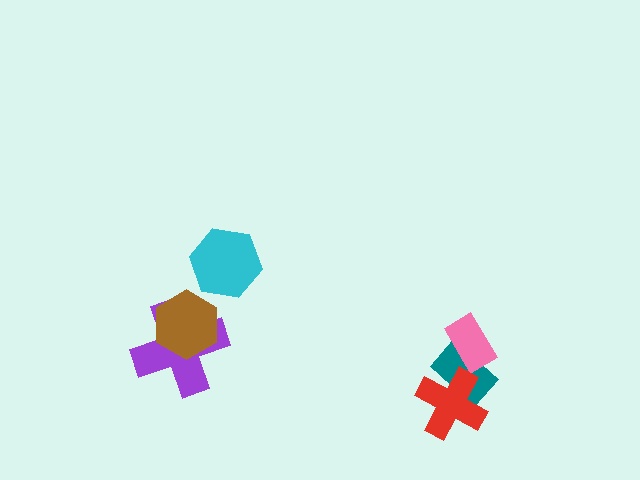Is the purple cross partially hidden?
Yes, it is partially covered by another shape.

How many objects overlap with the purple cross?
1 object overlaps with the purple cross.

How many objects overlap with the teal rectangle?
2 objects overlap with the teal rectangle.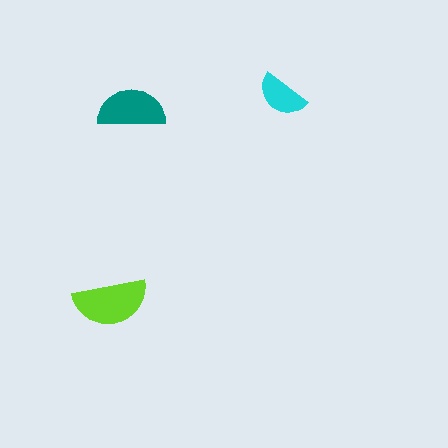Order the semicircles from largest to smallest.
the lime one, the teal one, the cyan one.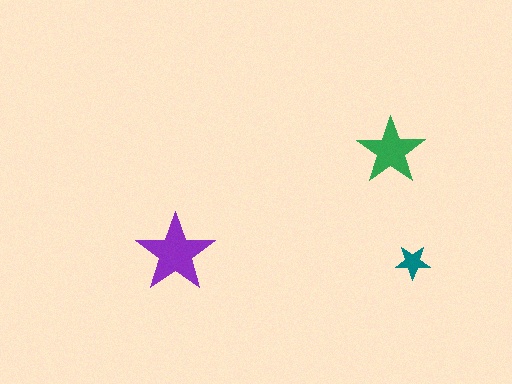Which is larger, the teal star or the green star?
The green one.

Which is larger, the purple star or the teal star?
The purple one.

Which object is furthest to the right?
The teal star is rightmost.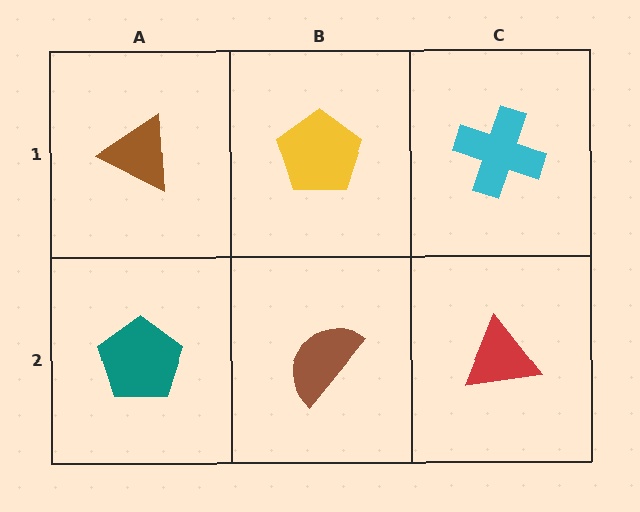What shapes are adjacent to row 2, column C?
A cyan cross (row 1, column C), a brown semicircle (row 2, column B).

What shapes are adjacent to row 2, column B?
A yellow pentagon (row 1, column B), a teal pentagon (row 2, column A), a red triangle (row 2, column C).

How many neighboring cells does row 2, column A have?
2.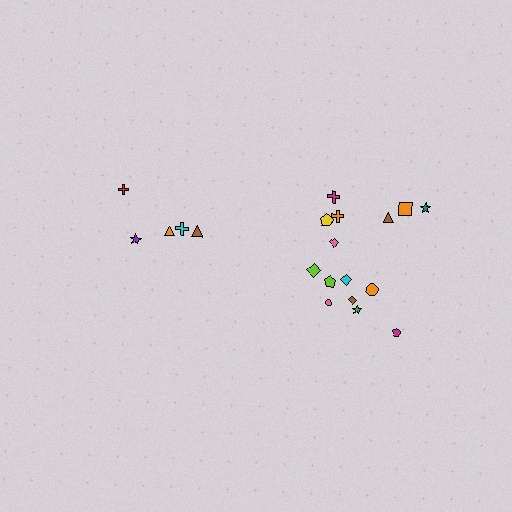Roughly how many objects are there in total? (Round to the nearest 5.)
Roughly 20 objects in total.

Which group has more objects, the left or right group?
The right group.